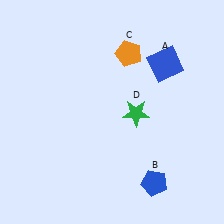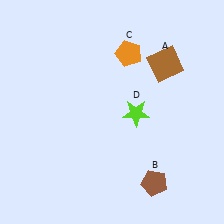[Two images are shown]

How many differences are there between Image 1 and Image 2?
There are 3 differences between the two images.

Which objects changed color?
A changed from blue to brown. B changed from blue to brown. D changed from green to lime.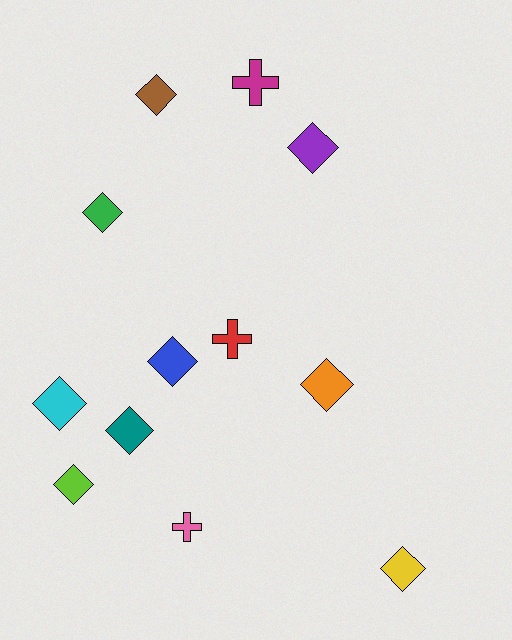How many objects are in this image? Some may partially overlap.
There are 12 objects.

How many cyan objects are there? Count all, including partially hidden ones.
There is 1 cyan object.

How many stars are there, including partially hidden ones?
There are no stars.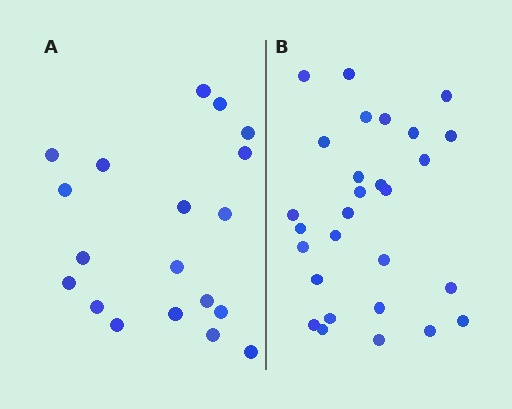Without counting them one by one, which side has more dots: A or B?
Region B (the right region) has more dots.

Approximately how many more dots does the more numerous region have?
Region B has roughly 8 or so more dots than region A.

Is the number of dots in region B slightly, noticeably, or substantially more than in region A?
Region B has substantially more. The ratio is roughly 1.5 to 1.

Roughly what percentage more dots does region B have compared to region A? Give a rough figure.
About 45% more.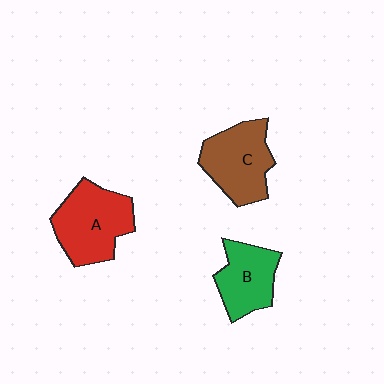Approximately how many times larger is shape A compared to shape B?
Approximately 1.4 times.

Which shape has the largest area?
Shape A (red).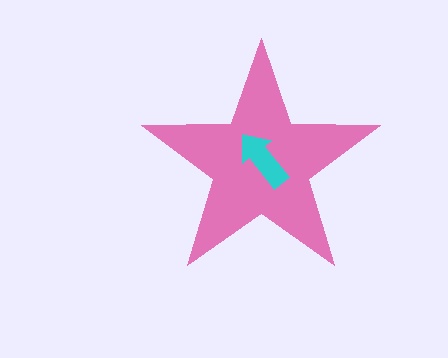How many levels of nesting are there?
2.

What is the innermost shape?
The cyan arrow.